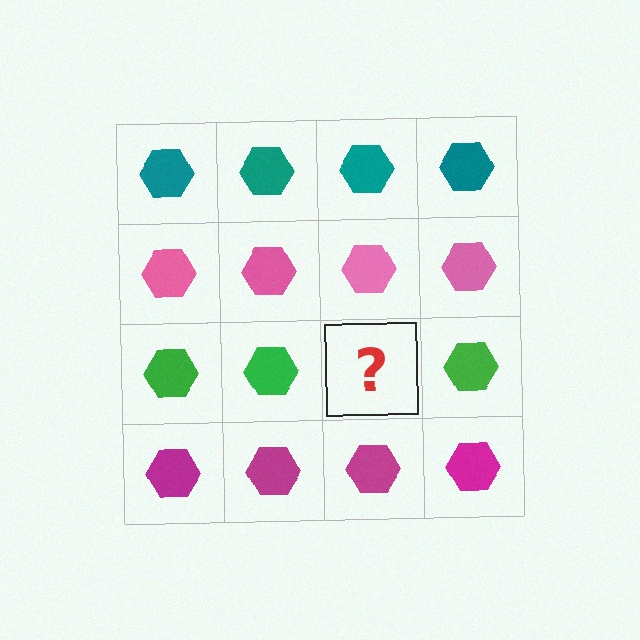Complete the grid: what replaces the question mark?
The question mark should be replaced with a green hexagon.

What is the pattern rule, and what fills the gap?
The rule is that each row has a consistent color. The gap should be filled with a green hexagon.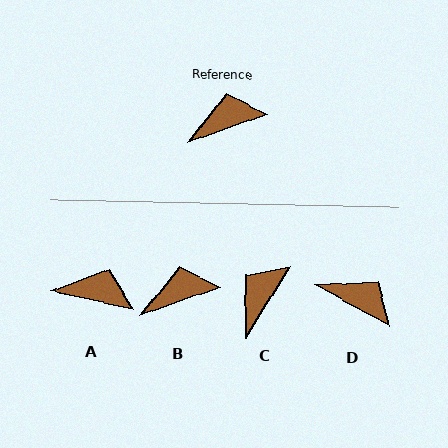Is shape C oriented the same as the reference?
No, it is off by about 39 degrees.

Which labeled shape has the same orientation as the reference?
B.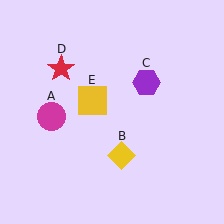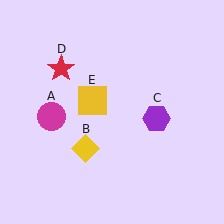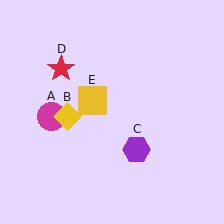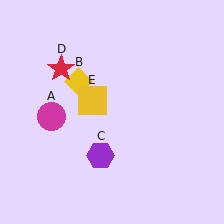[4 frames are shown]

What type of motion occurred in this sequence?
The yellow diamond (object B), purple hexagon (object C) rotated clockwise around the center of the scene.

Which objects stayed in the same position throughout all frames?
Magenta circle (object A) and red star (object D) and yellow square (object E) remained stationary.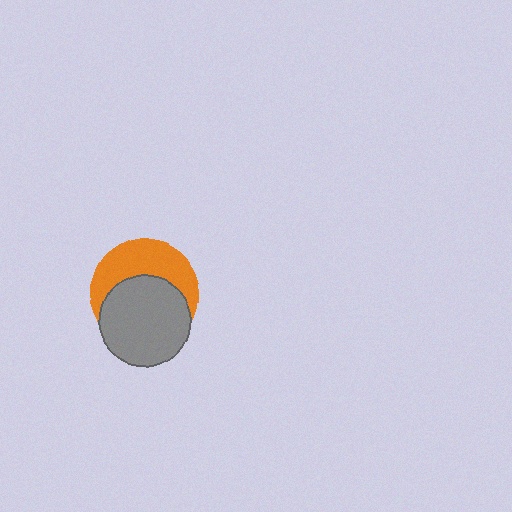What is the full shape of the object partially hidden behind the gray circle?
The partially hidden object is an orange circle.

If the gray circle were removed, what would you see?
You would see the complete orange circle.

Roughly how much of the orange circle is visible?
A small part of it is visible (roughly 45%).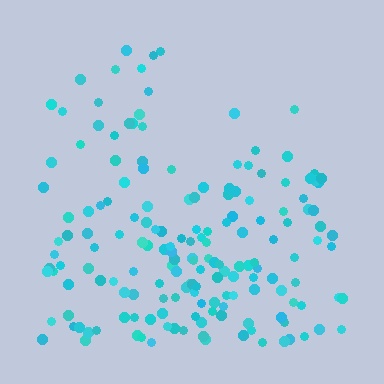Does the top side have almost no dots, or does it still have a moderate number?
Still a moderate number, just noticeably fewer than the bottom.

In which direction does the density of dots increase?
From top to bottom, with the bottom side densest.